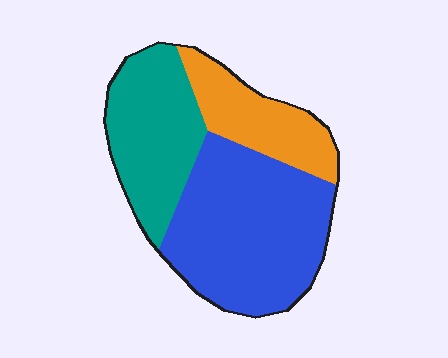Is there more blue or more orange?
Blue.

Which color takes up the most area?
Blue, at roughly 50%.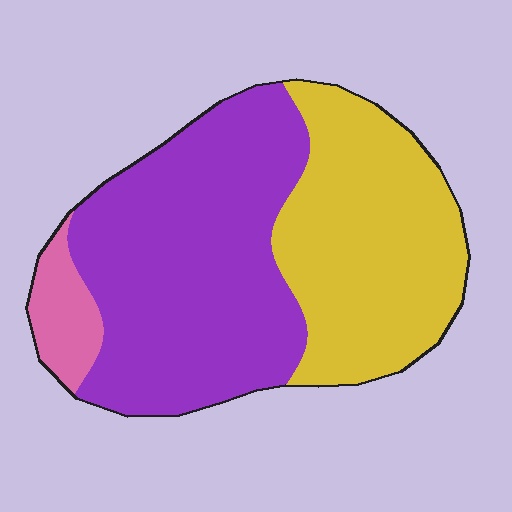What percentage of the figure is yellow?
Yellow covers 39% of the figure.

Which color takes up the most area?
Purple, at roughly 55%.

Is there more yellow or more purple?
Purple.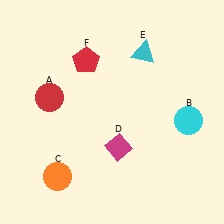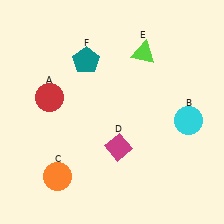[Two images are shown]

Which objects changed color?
E changed from cyan to lime. F changed from red to teal.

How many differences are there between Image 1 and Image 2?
There are 2 differences between the two images.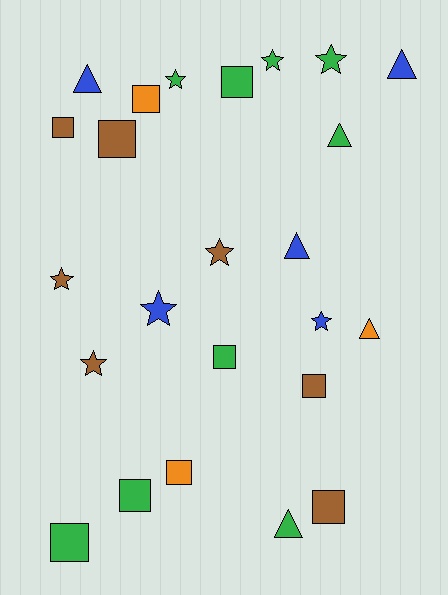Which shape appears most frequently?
Square, with 10 objects.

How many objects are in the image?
There are 24 objects.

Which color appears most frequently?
Green, with 9 objects.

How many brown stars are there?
There are 3 brown stars.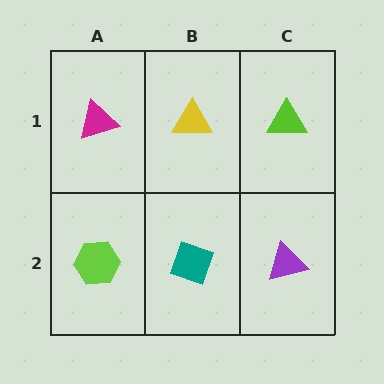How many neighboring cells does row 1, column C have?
2.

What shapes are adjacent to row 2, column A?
A magenta triangle (row 1, column A), a teal diamond (row 2, column B).